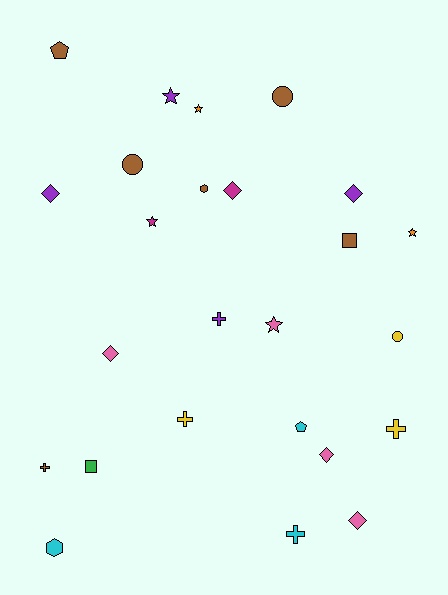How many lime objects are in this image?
There are no lime objects.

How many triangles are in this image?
There are no triangles.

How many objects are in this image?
There are 25 objects.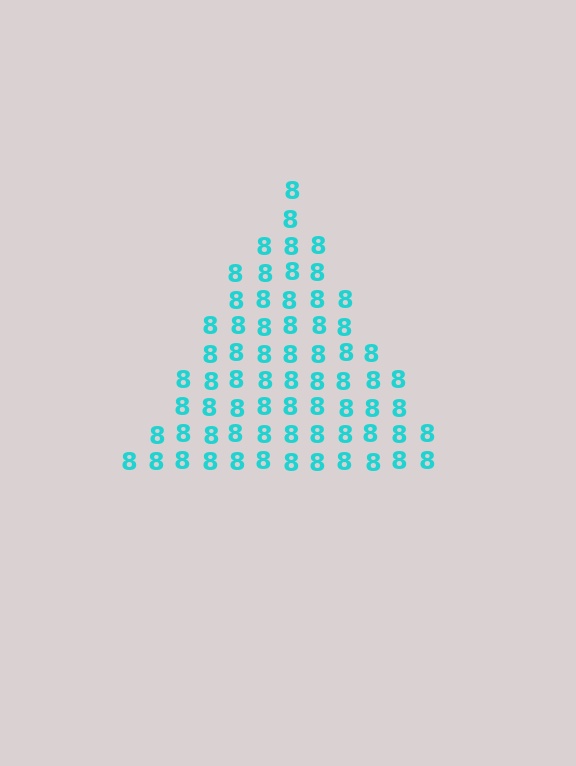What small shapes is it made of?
It is made of small digit 8's.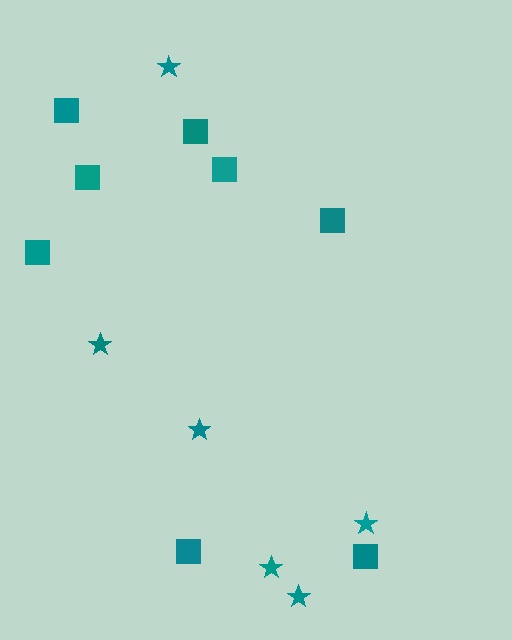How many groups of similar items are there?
There are 2 groups: one group of squares (8) and one group of stars (6).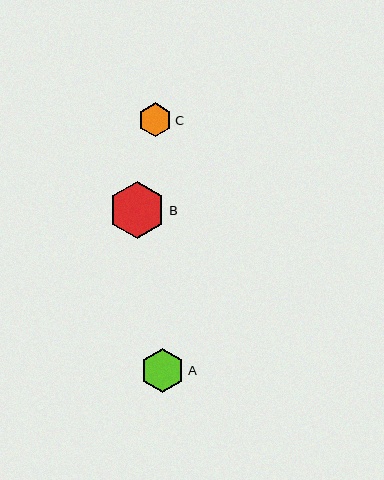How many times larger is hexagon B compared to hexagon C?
Hexagon B is approximately 1.7 times the size of hexagon C.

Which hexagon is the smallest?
Hexagon C is the smallest with a size of approximately 34 pixels.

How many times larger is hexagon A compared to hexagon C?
Hexagon A is approximately 1.3 times the size of hexagon C.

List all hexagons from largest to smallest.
From largest to smallest: B, A, C.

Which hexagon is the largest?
Hexagon B is the largest with a size of approximately 58 pixels.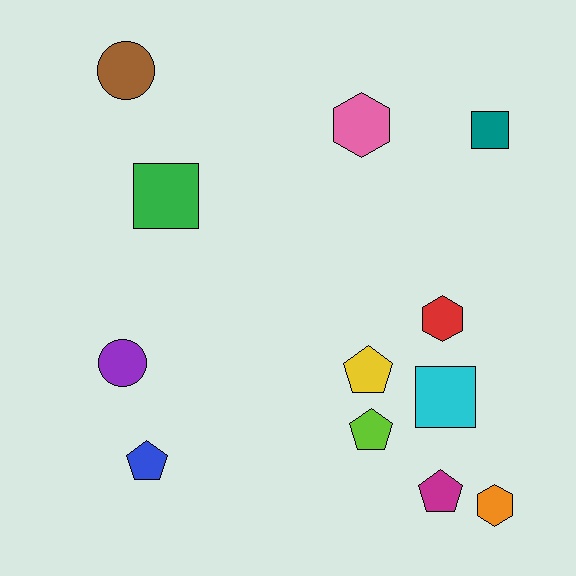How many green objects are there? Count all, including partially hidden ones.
There is 1 green object.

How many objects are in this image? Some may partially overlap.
There are 12 objects.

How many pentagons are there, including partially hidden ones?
There are 4 pentagons.